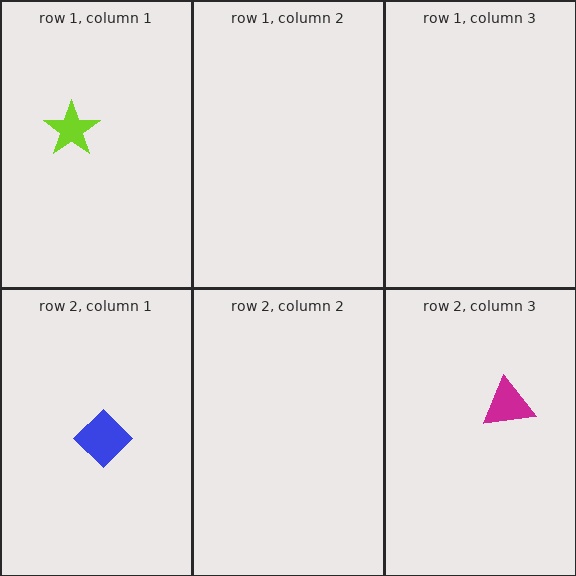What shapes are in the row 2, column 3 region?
The magenta triangle.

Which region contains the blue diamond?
The row 2, column 1 region.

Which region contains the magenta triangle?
The row 2, column 3 region.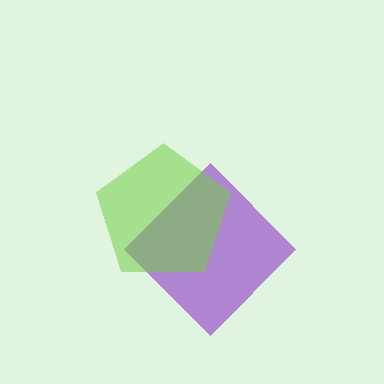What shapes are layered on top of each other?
The layered shapes are: a purple diamond, a lime pentagon.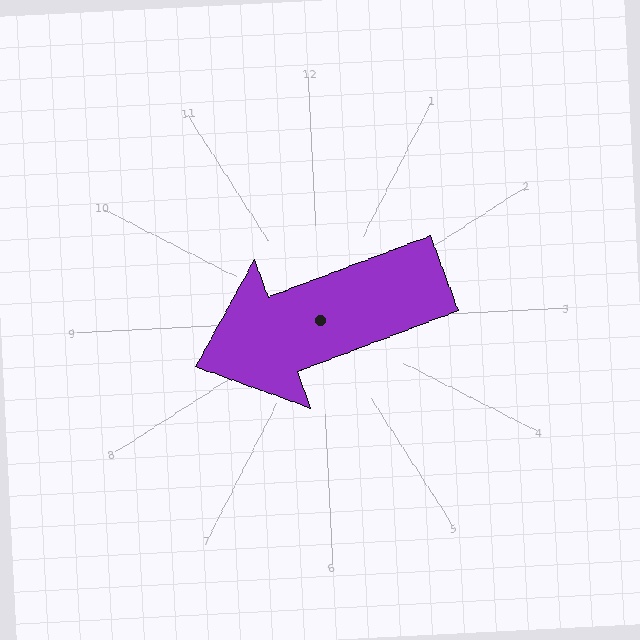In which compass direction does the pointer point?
West.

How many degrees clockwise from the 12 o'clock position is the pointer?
Approximately 252 degrees.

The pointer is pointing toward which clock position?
Roughly 8 o'clock.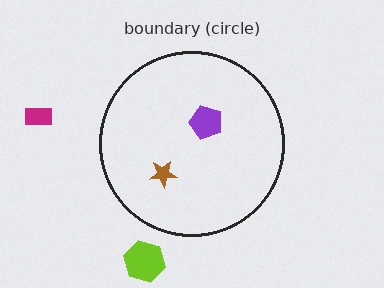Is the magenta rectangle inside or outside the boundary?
Outside.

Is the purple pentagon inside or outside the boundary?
Inside.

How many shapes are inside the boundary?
2 inside, 2 outside.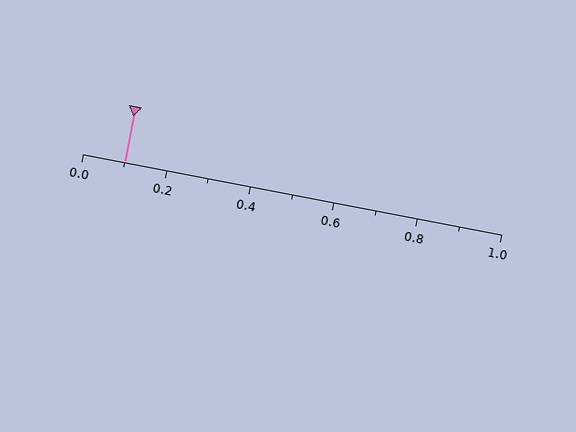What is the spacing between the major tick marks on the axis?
The major ticks are spaced 0.2 apart.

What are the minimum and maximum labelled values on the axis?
The axis runs from 0.0 to 1.0.